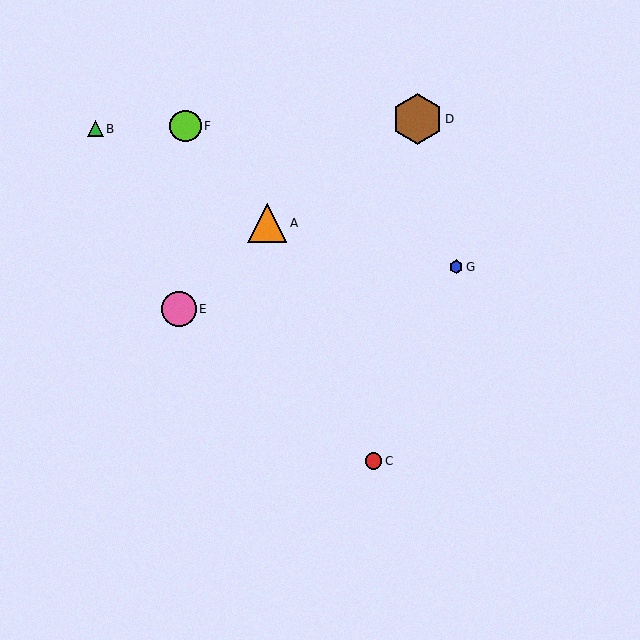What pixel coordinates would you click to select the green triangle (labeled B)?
Click at (95, 129) to select the green triangle B.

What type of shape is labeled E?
Shape E is a pink circle.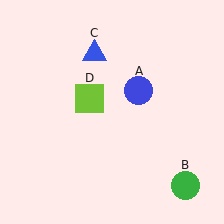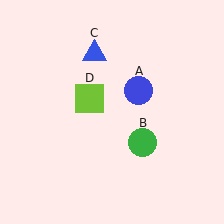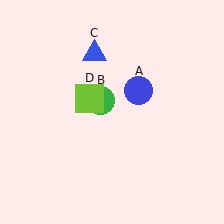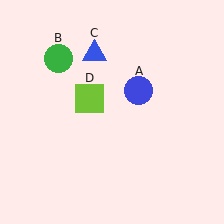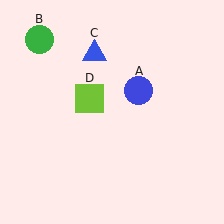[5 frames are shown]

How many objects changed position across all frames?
1 object changed position: green circle (object B).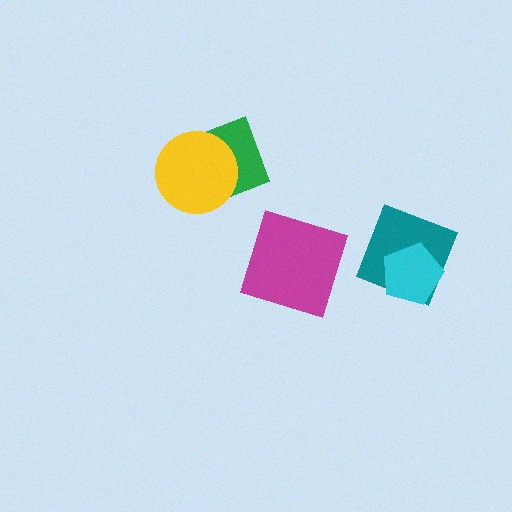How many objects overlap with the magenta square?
0 objects overlap with the magenta square.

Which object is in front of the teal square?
The cyan pentagon is in front of the teal square.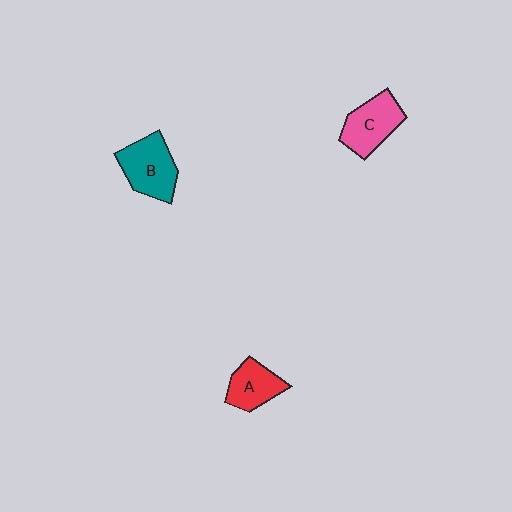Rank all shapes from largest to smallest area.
From largest to smallest: B (teal), C (pink), A (red).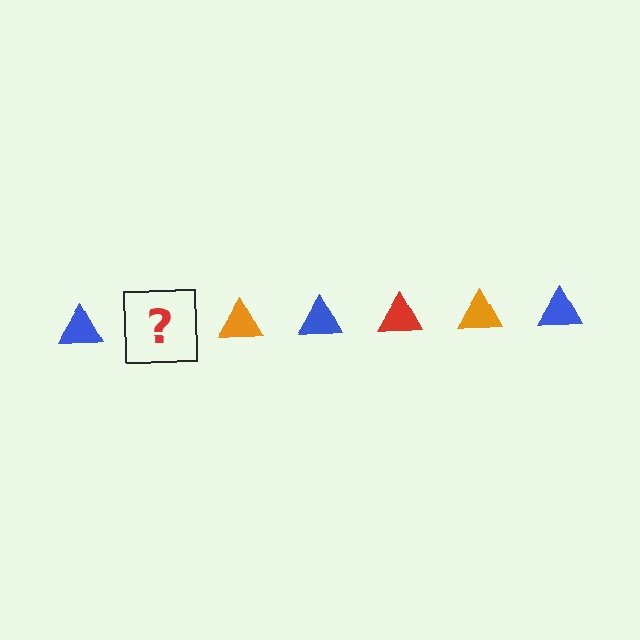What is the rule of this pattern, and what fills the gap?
The rule is that the pattern cycles through blue, red, orange triangles. The gap should be filled with a red triangle.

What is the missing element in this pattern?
The missing element is a red triangle.